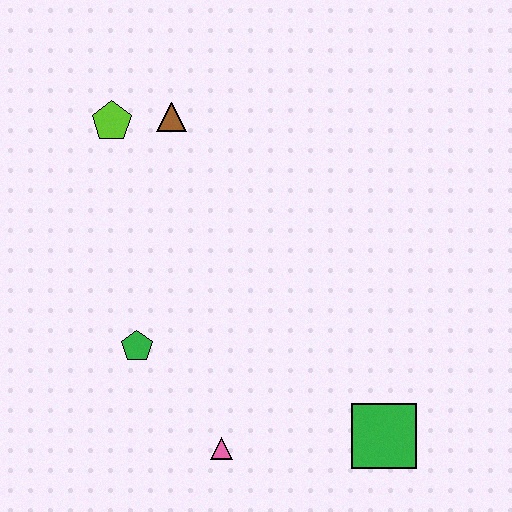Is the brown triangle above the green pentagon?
Yes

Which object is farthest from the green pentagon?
The green square is farthest from the green pentagon.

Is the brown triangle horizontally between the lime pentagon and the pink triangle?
Yes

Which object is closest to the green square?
The pink triangle is closest to the green square.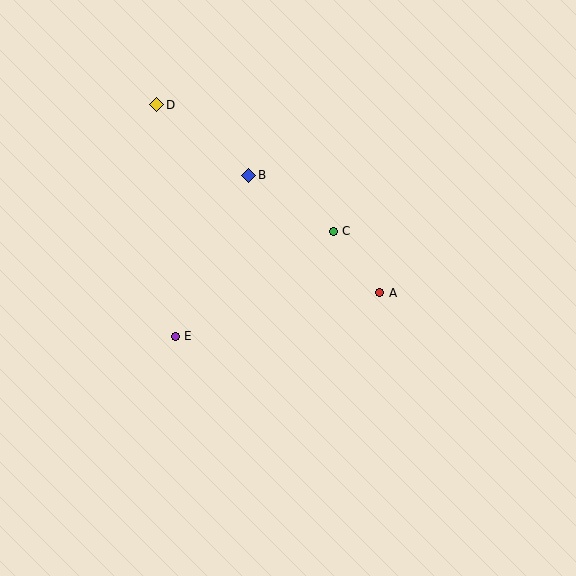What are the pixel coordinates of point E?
Point E is at (175, 336).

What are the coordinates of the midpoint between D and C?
The midpoint between D and C is at (245, 168).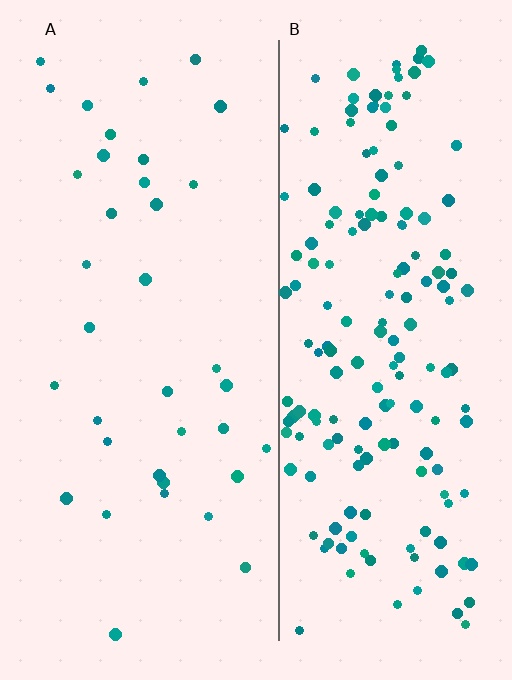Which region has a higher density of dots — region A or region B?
B (the right).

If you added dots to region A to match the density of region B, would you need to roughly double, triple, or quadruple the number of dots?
Approximately quadruple.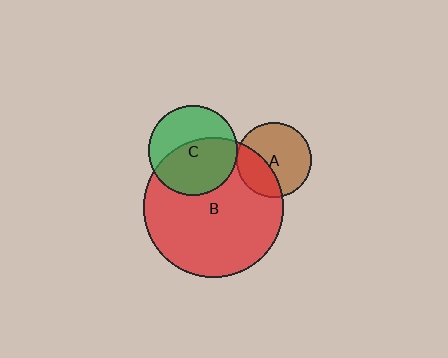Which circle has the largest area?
Circle B (red).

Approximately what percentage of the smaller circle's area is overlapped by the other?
Approximately 55%.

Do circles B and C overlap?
Yes.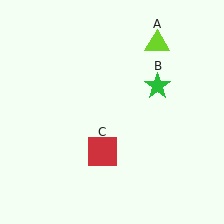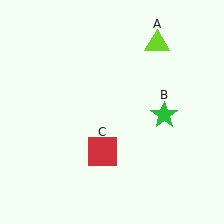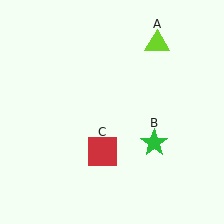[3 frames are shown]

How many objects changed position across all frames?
1 object changed position: green star (object B).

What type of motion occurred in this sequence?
The green star (object B) rotated clockwise around the center of the scene.